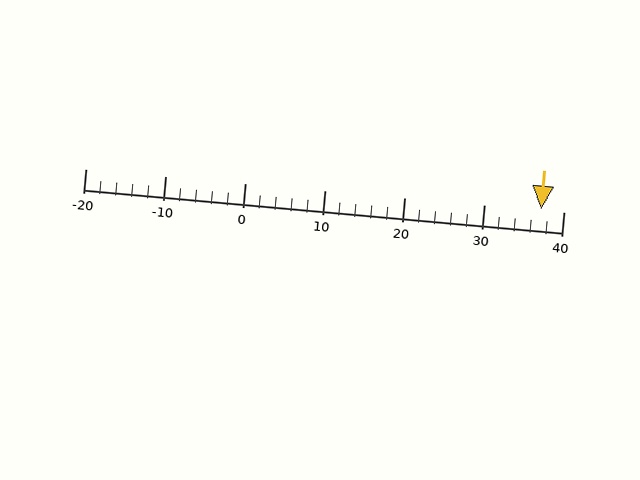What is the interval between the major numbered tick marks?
The major tick marks are spaced 10 units apart.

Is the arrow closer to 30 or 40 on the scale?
The arrow is closer to 40.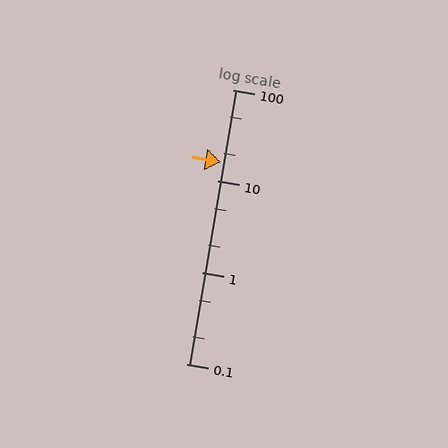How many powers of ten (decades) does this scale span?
The scale spans 3 decades, from 0.1 to 100.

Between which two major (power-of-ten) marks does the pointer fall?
The pointer is between 10 and 100.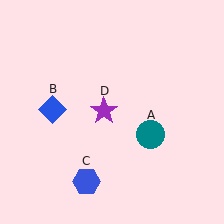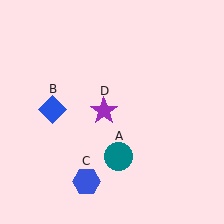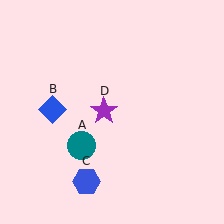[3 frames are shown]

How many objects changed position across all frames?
1 object changed position: teal circle (object A).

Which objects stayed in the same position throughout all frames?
Blue diamond (object B) and blue hexagon (object C) and purple star (object D) remained stationary.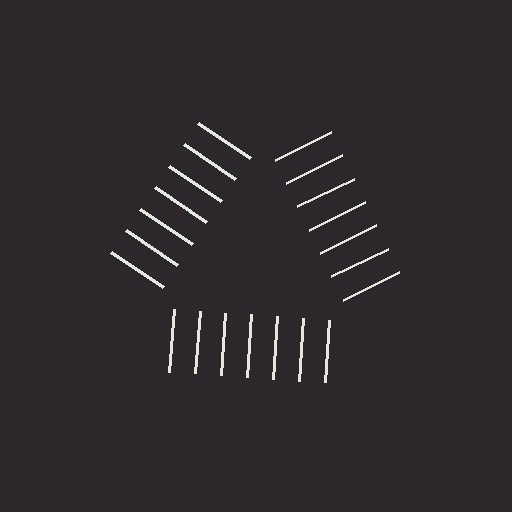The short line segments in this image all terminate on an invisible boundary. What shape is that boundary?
An illusory triangle — the line segments terminate on its edges but no continuous stroke is drawn.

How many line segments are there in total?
21 — 7 along each of the 3 edges.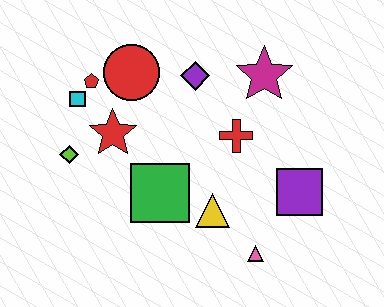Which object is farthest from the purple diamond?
The pink triangle is farthest from the purple diamond.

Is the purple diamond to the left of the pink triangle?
Yes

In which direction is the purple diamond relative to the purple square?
The purple diamond is above the purple square.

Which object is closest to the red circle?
The red pentagon is closest to the red circle.